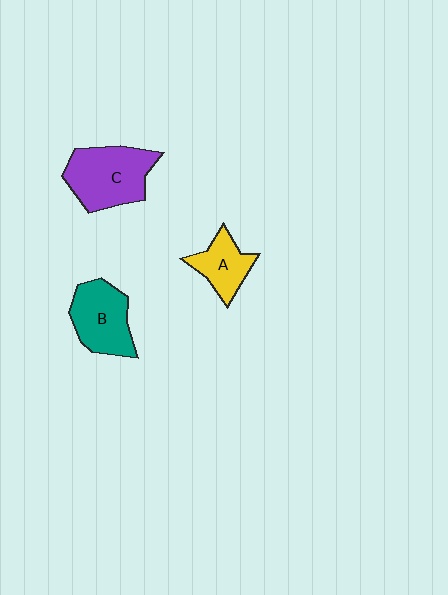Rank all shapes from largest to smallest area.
From largest to smallest: C (purple), B (teal), A (yellow).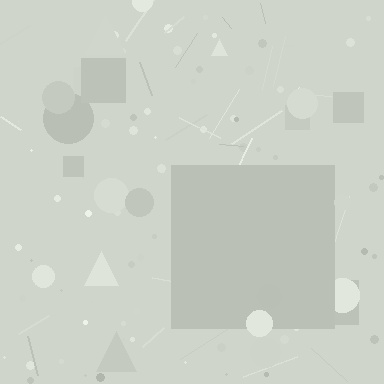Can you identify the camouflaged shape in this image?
The camouflaged shape is a square.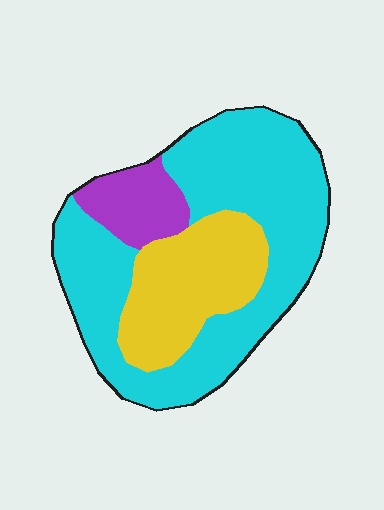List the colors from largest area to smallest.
From largest to smallest: cyan, yellow, purple.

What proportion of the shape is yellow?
Yellow covers about 25% of the shape.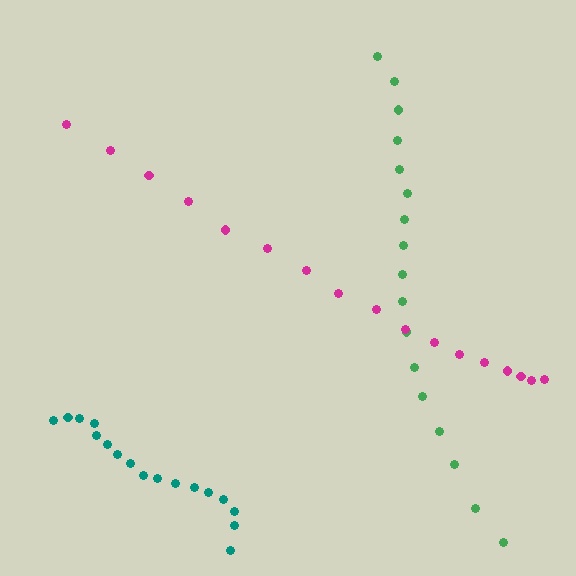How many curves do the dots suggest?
There are 3 distinct paths.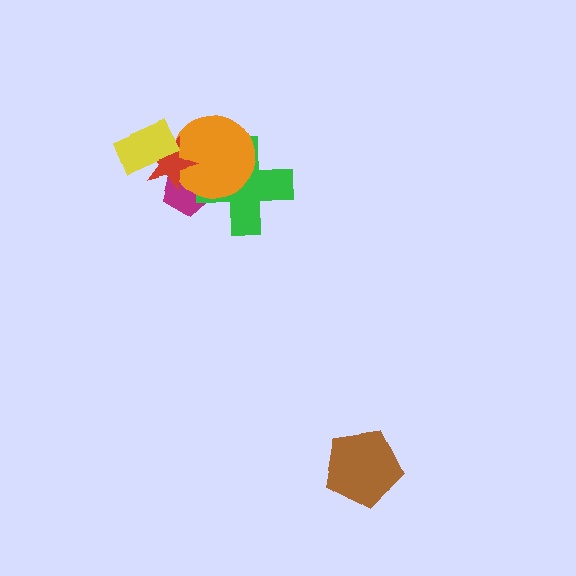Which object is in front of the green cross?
The orange circle is in front of the green cross.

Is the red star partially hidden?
Yes, it is partially covered by another shape.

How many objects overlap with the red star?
3 objects overlap with the red star.